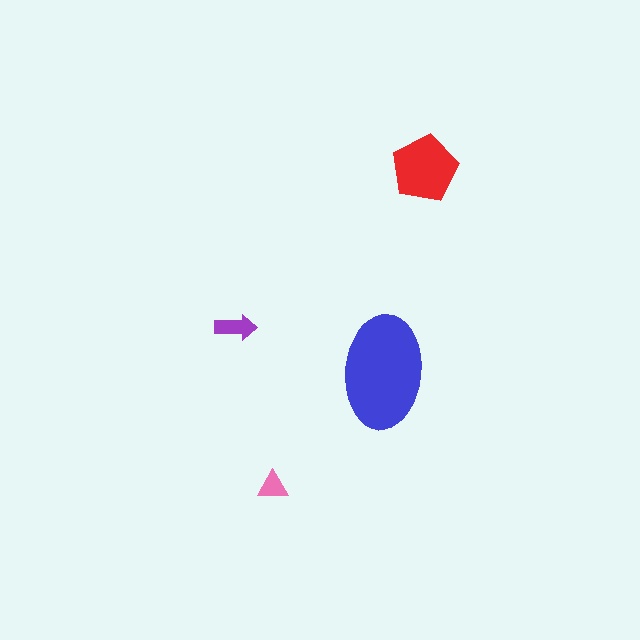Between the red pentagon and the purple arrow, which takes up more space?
The red pentagon.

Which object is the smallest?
The pink triangle.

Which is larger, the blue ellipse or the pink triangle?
The blue ellipse.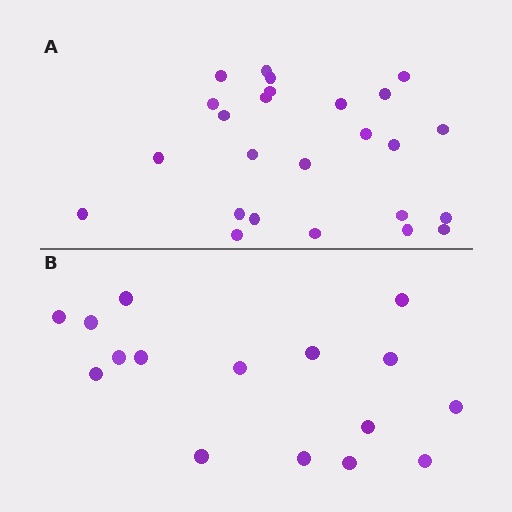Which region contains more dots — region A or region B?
Region A (the top region) has more dots.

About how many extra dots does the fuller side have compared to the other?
Region A has roughly 8 or so more dots than region B.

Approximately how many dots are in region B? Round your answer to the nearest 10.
About 20 dots. (The exact count is 16, which rounds to 20.)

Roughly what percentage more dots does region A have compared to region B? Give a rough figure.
About 55% more.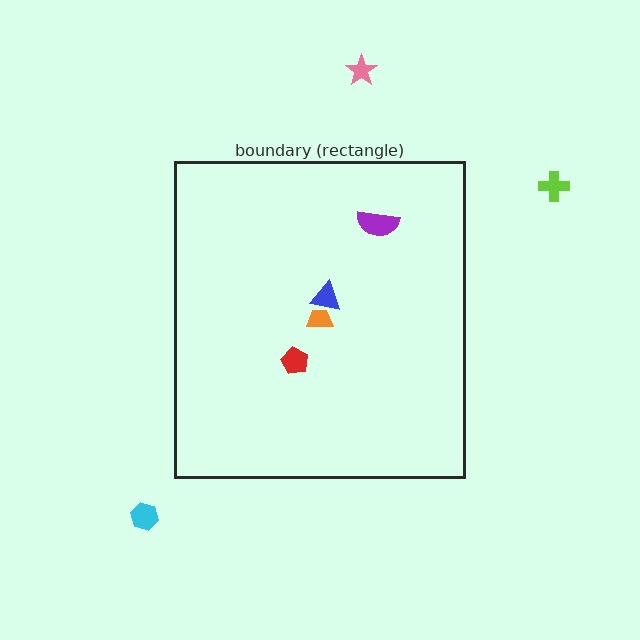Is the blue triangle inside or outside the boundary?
Inside.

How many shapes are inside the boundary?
4 inside, 3 outside.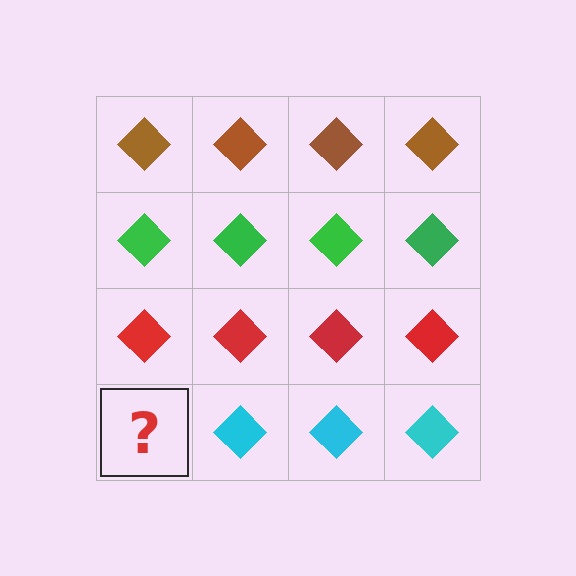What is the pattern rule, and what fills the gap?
The rule is that each row has a consistent color. The gap should be filled with a cyan diamond.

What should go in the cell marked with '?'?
The missing cell should contain a cyan diamond.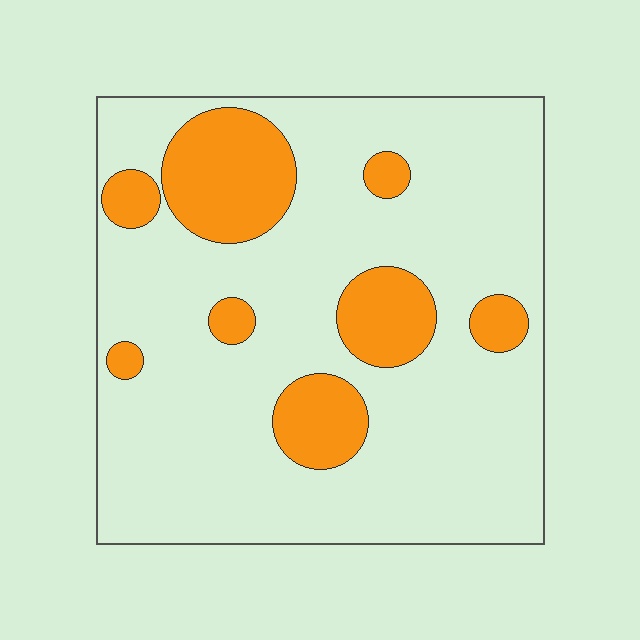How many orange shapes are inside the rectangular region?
8.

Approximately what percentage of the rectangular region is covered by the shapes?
Approximately 20%.